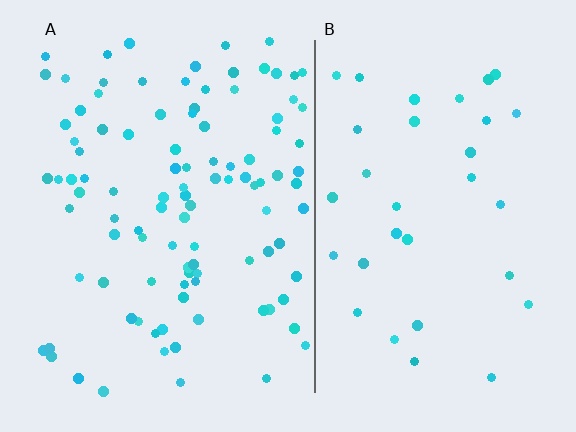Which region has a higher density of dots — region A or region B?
A (the left).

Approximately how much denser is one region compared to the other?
Approximately 3.1× — region A over region B.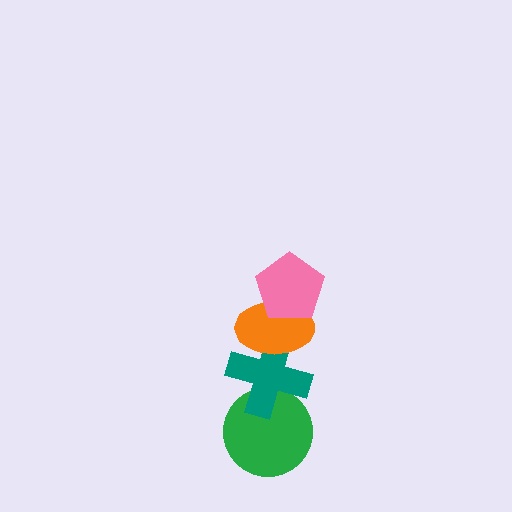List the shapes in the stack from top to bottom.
From top to bottom: the pink pentagon, the orange ellipse, the teal cross, the green circle.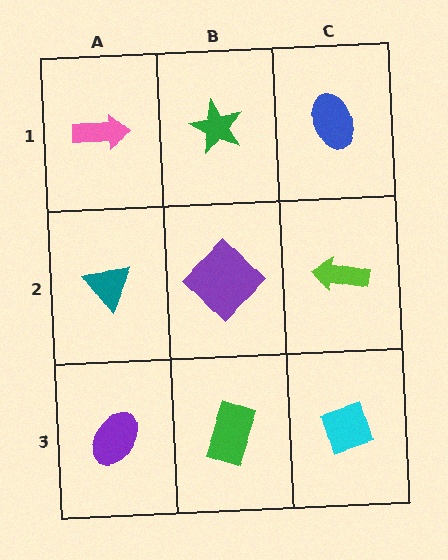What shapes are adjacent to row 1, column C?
A lime arrow (row 2, column C), a green star (row 1, column B).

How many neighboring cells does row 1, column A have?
2.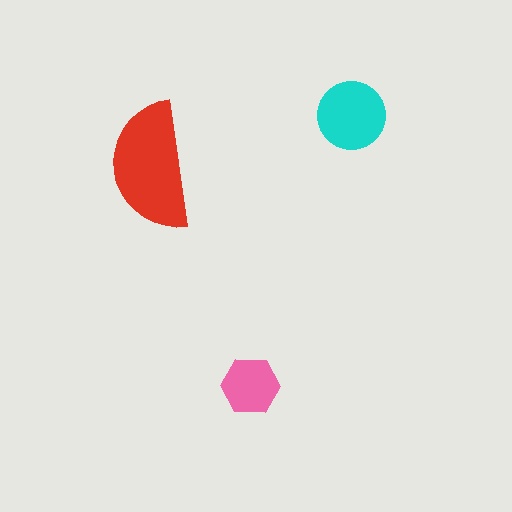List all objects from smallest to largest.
The pink hexagon, the cyan circle, the red semicircle.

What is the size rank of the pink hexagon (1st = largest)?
3rd.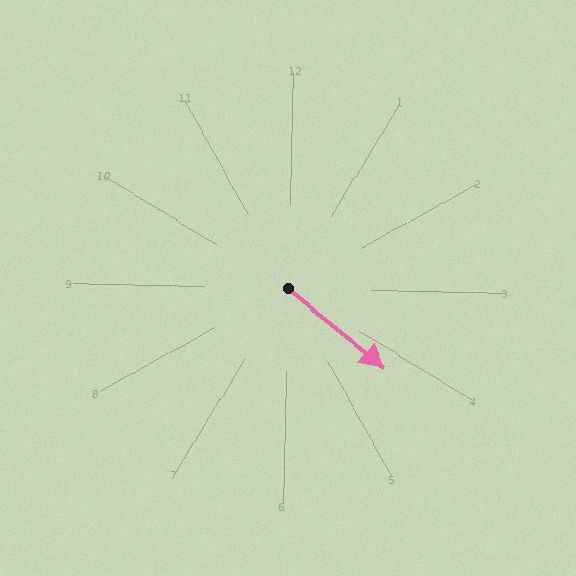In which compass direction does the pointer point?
Southeast.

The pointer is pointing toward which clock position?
Roughly 4 o'clock.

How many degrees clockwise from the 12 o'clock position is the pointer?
Approximately 128 degrees.